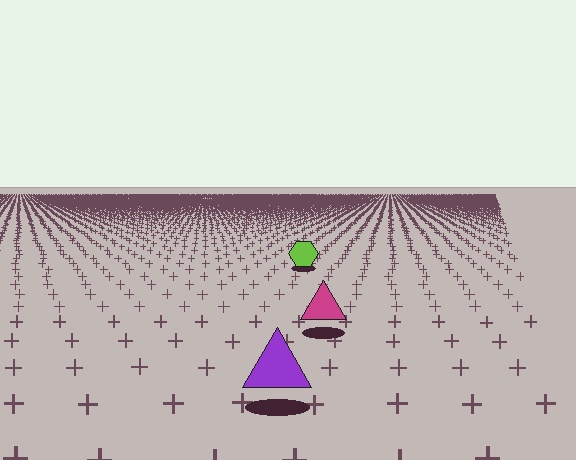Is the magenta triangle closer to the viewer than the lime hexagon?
Yes. The magenta triangle is closer — you can tell from the texture gradient: the ground texture is coarser near it.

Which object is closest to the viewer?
The purple triangle is closest. The texture marks near it are larger and more spread out.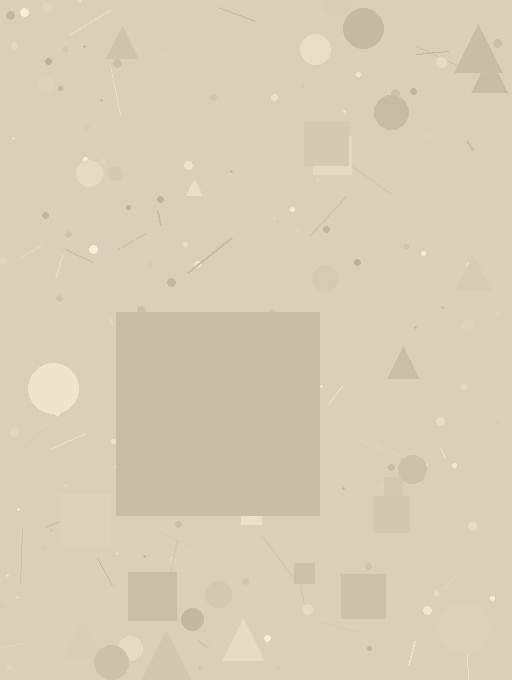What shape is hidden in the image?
A square is hidden in the image.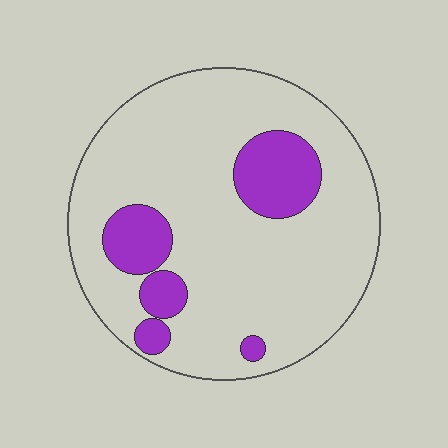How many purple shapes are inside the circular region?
5.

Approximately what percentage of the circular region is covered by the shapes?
Approximately 20%.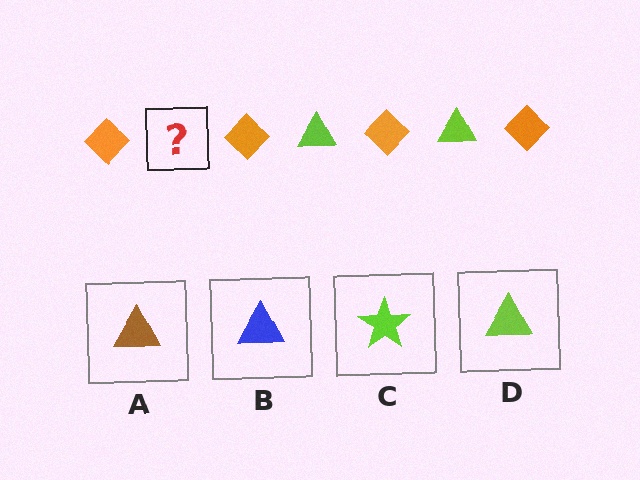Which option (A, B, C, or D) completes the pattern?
D.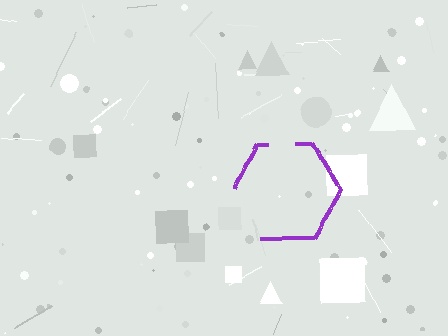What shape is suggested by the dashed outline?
The dashed outline suggests a hexagon.